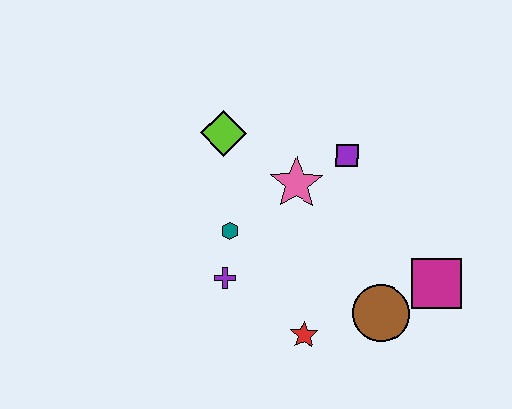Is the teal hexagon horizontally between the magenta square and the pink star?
No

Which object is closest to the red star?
The brown circle is closest to the red star.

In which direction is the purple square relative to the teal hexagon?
The purple square is to the right of the teal hexagon.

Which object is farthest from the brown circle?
The lime diamond is farthest from the brown circle.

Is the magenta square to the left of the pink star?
No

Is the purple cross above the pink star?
No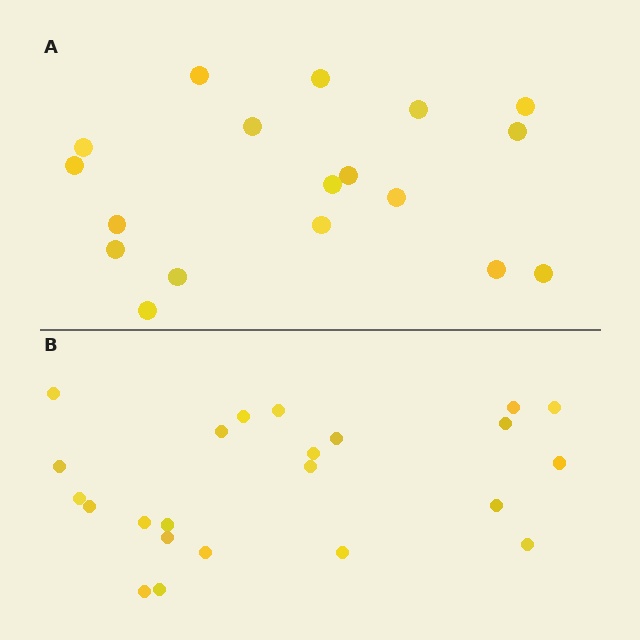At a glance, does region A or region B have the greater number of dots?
Region B (the bottom region) has more dots.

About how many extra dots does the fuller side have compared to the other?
Region B has about 5 more dots than region A.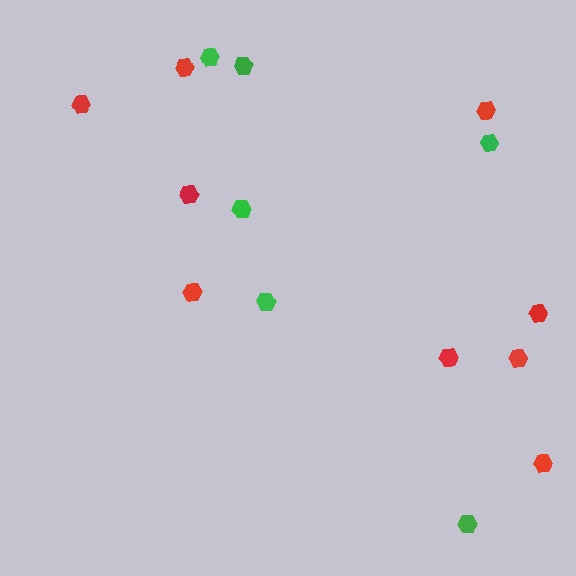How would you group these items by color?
There are 2 groups: one group of green hexagons (6) and one group of red hexagons (9).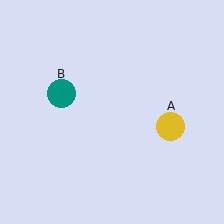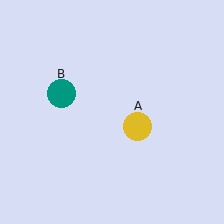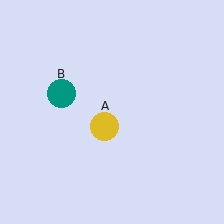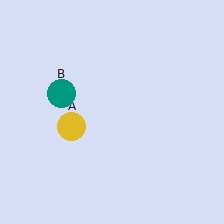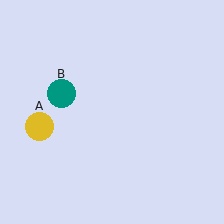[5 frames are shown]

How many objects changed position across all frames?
1 object changed position: yellow circle (object A).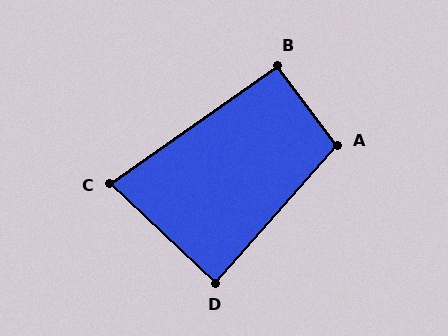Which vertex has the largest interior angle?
A, at approximately 102 degrees.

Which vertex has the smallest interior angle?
C, at approximately 78 degrees.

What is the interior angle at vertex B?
Approximately 92 degrees (approximately right).